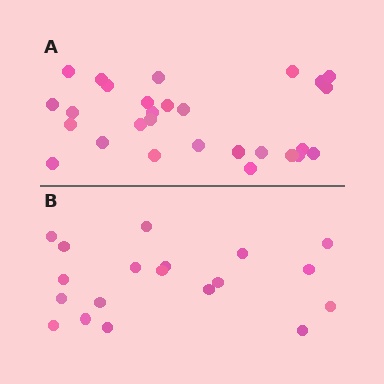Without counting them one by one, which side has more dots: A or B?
Region A (the top region) has more dots.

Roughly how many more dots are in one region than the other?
Region A has roughly 8 or so more dots than region B.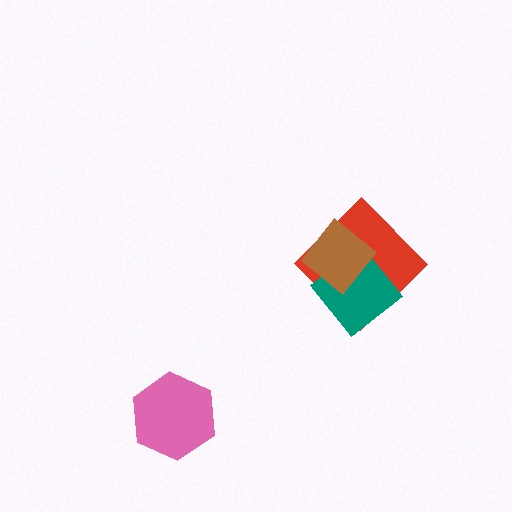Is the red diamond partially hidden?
Yes, it is partially covered by another shape.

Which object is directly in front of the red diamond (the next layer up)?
The teal diamond is directly in front of the red diamond.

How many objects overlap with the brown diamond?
2 objects overlap with the brown diamond.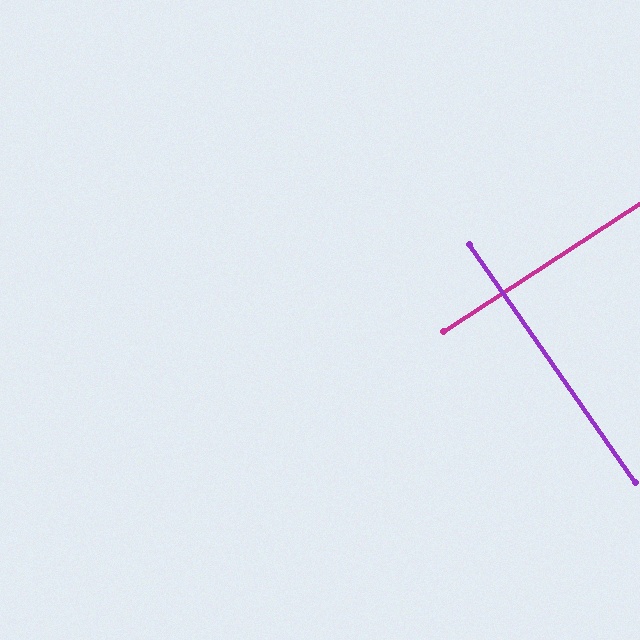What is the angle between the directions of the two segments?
Approximately 88 degrees.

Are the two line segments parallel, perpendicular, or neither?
Perpendicular — they meet at approximately 88°.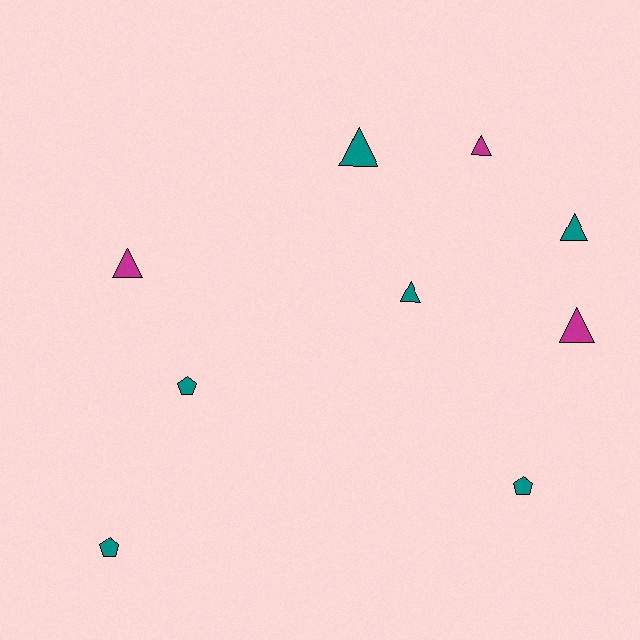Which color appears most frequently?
Teal, with 6 objects.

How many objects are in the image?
There are 9 objects.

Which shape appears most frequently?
Triangle, with 6 objects.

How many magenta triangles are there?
There are 3 magenta triangles.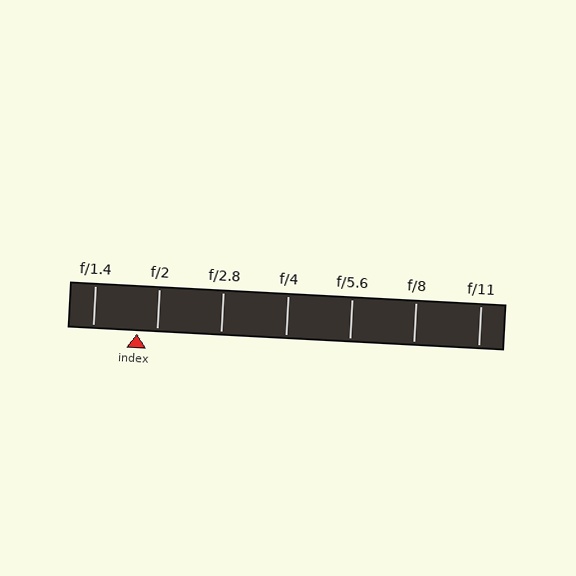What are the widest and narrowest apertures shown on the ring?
The widest aperture shown is f/1.4 and the narrowest is f/11.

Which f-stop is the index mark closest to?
The index mark is closest to f/2.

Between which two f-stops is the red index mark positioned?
The index mark is between f/1.4 and f/2.